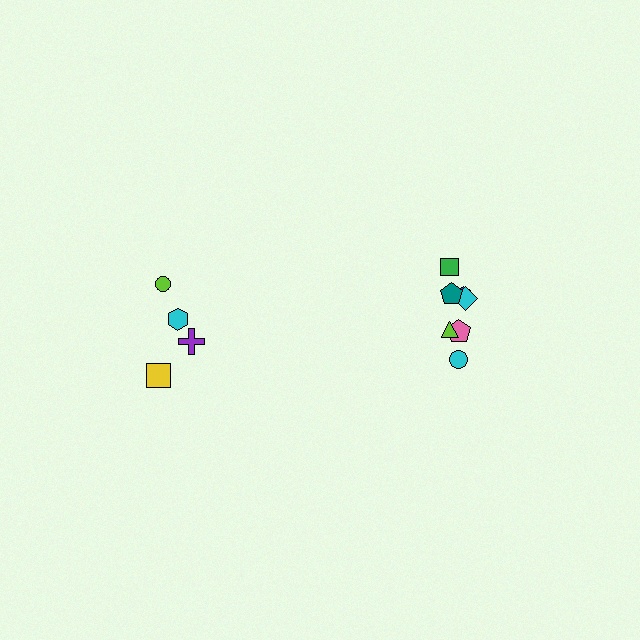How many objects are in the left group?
There are 4 objects.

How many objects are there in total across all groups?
There are 11 objects.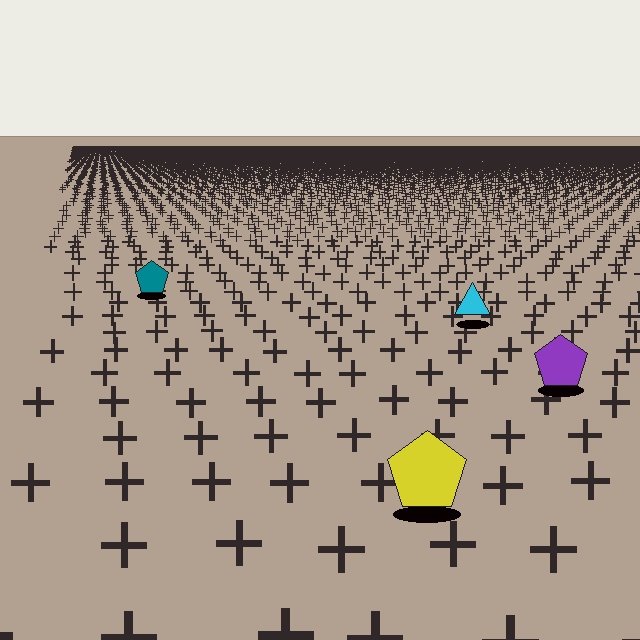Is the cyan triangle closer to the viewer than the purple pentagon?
No. The purple pentagon is closer — you can tell from the texture gradient: the ground texture is coarser near it.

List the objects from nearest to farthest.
From nearest to farthest: the yellow pentagon, the purple pentagon, the cyan triangle, the teal pentagon.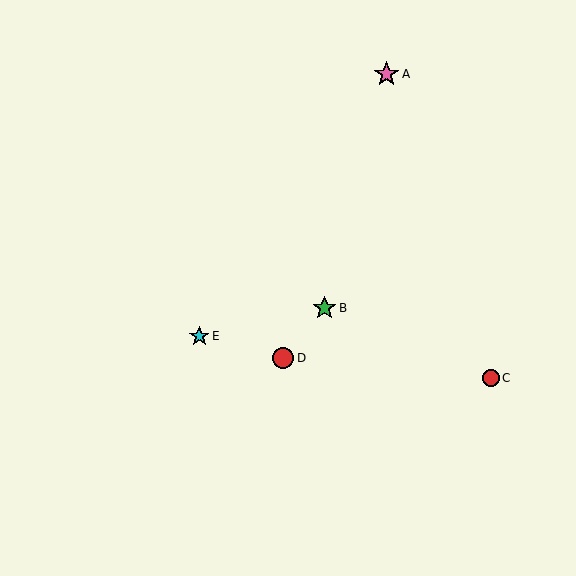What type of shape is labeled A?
Shape A is a pink star.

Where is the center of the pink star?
The center of the pink star is at (386, 74).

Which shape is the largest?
The pink star (labeled A) is the largest.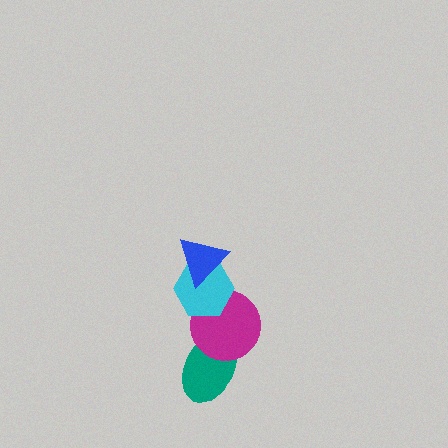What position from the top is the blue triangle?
The blue triangle is 1st from the top.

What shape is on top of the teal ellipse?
The magenta circle is on top of the teal ellipse.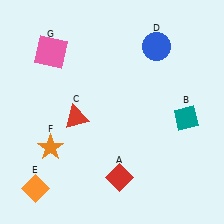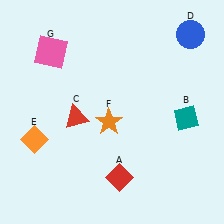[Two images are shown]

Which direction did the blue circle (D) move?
The blue circle (D) moved right.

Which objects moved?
The objects that moved are: the blue circle (D), the orange diamond (E), the orange star (F).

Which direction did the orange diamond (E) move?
The orange diamond (E) moved up.